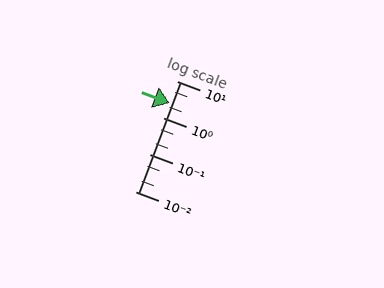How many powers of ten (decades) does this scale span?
The scale spans 3 decades, from 0.01 to 10.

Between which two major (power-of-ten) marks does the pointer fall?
The pointer is between 1 and 10.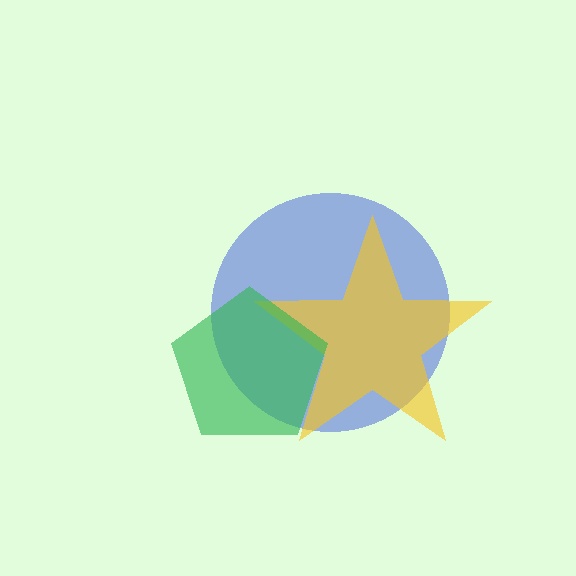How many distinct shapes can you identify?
There are 3 distinct shapes: a blue circle, a yellow star, a green pentagon.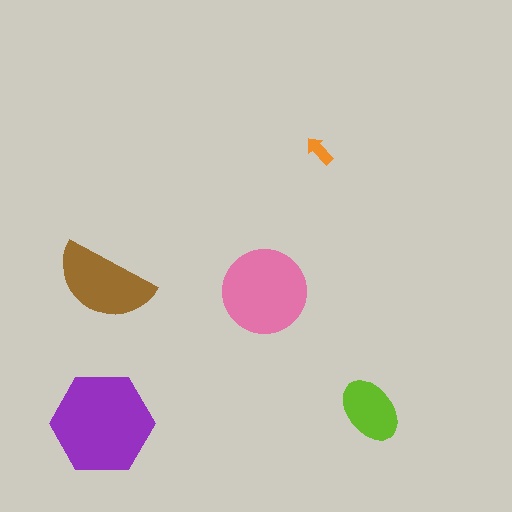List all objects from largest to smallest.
The purple hexagon, the pink circle, the brown semicircle, the lime ellipse, the orange arrow.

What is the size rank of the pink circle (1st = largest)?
2nd.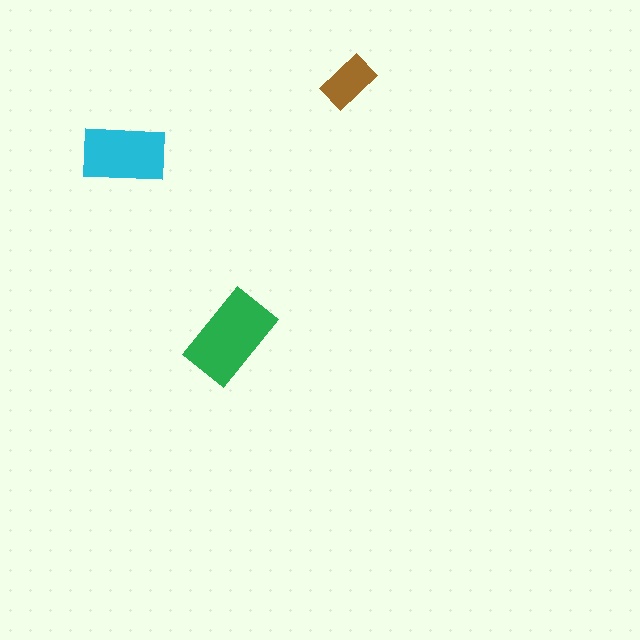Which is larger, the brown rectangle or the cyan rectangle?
The cyan one.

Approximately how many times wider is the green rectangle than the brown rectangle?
About 1.5 times wider.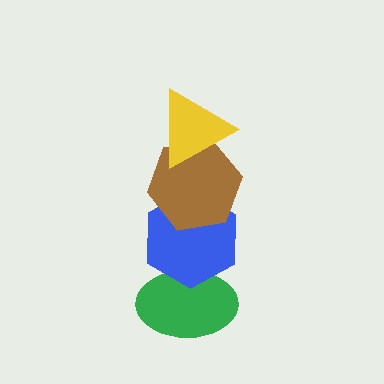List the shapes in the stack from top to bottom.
From top to bottom: the yellow triangle, the brown hexagon, the blue hexagon, the green ellipse.